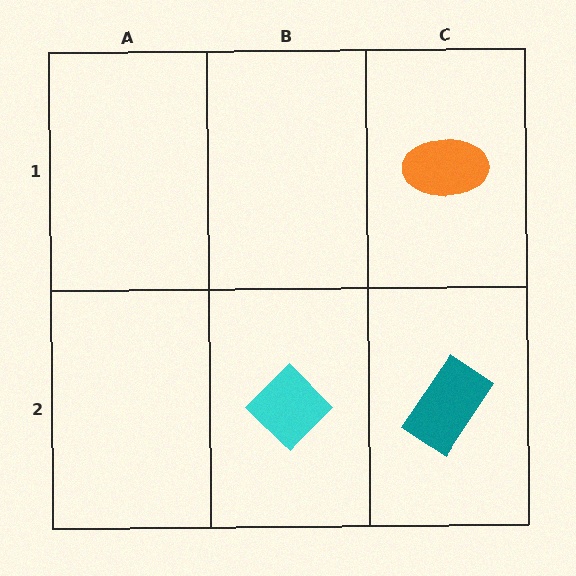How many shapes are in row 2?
2 shapes.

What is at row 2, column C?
A teal rectangle.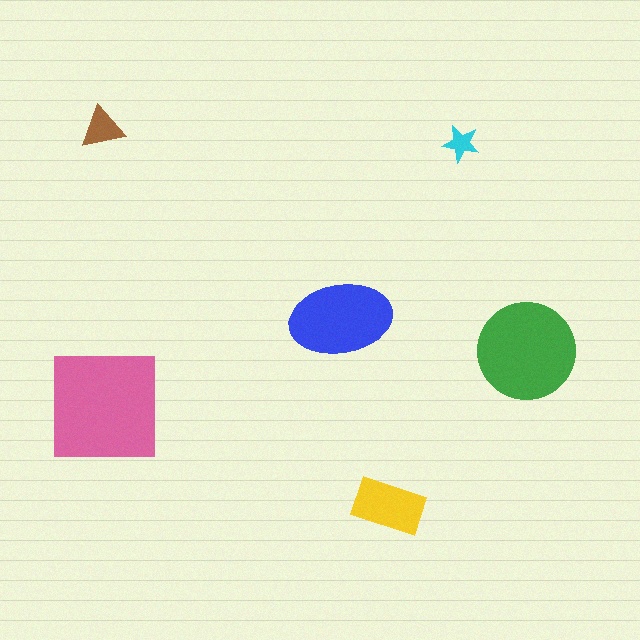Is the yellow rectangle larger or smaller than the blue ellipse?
Smaller.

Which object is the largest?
The pink square.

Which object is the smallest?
The cyan star.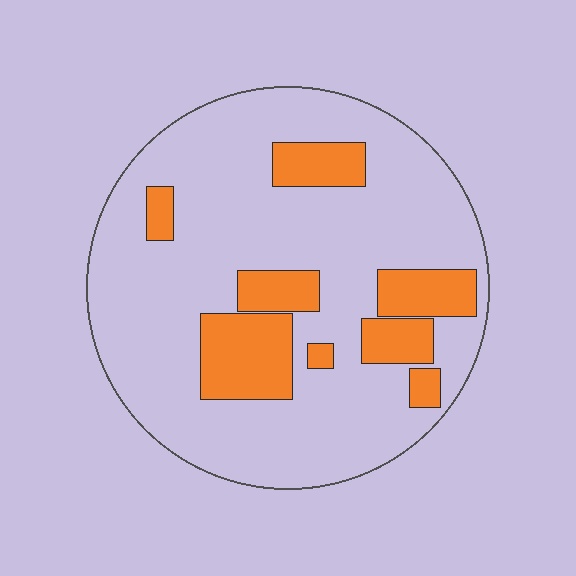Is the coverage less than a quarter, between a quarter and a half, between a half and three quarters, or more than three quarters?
Less than a quarter.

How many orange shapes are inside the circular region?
8.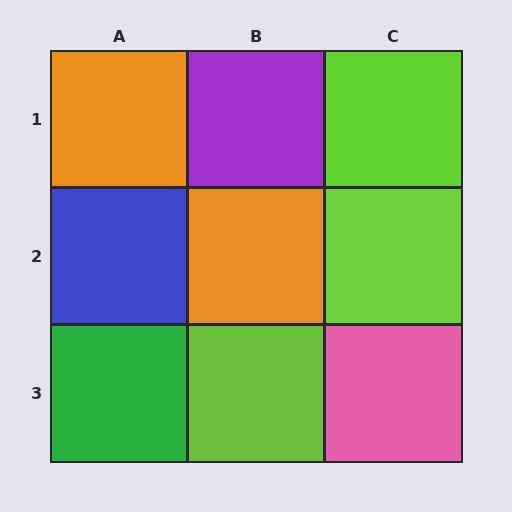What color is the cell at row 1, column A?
Orange.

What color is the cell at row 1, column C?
Lime.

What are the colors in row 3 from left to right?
Green, lime, pink.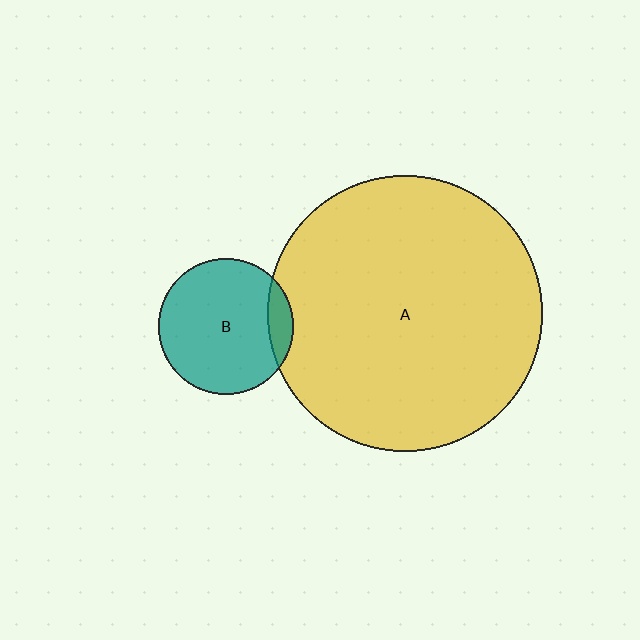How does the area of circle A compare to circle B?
Approximately 4.1 times.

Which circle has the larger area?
Circle A (yellow).